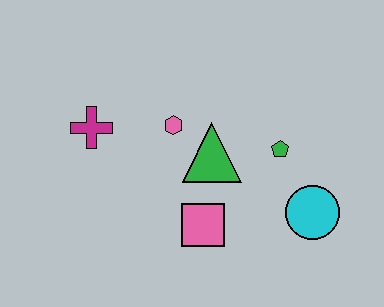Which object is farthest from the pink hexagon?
The cyan circle is farthest from the pink hexagon.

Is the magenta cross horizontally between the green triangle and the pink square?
No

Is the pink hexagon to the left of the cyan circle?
Yes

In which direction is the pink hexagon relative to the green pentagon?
The pink hexagon is to the left of the green pentagon.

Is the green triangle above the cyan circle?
Yes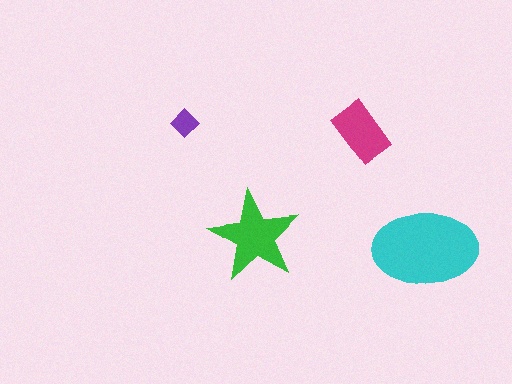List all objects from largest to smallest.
The cyan ellipse, the green star, the magenta rectangle, the purple diamond.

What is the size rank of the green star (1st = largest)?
2nd.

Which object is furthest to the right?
The cyan ellipse is rightmost.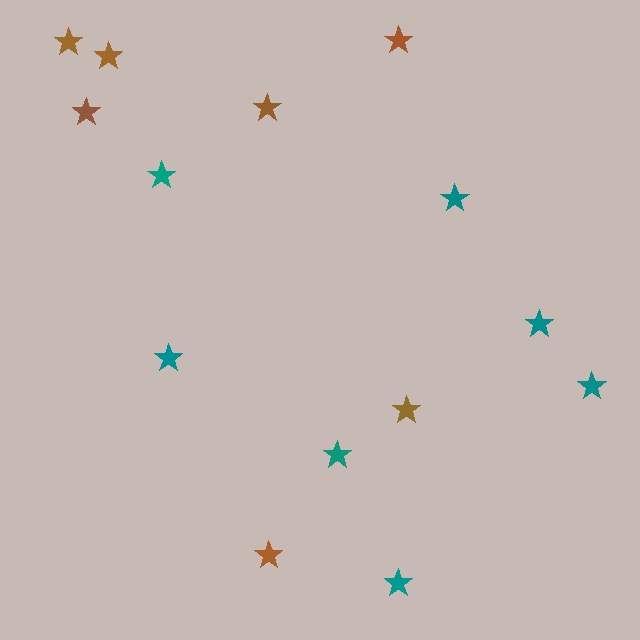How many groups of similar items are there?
There are 2 groups: one group of brown stars (7) and one group of teal stars (7).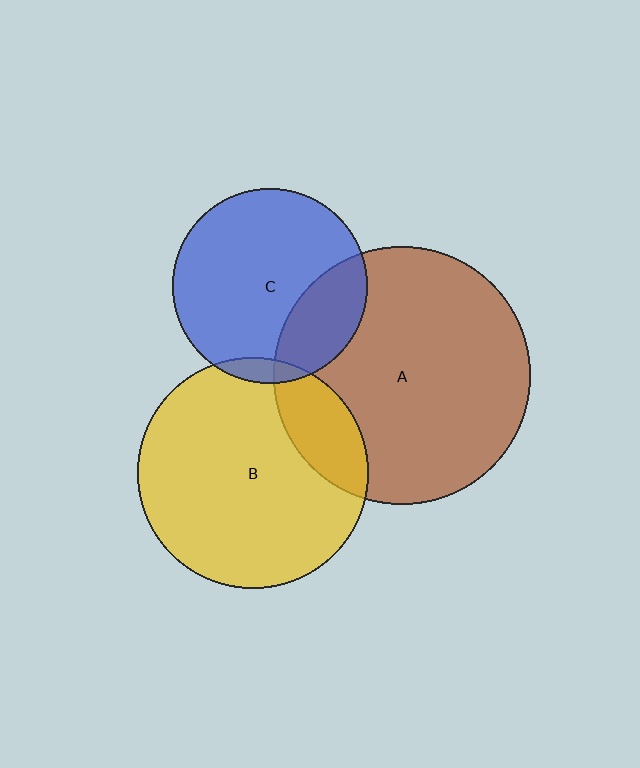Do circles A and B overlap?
Yes.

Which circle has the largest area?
Circle A (brown).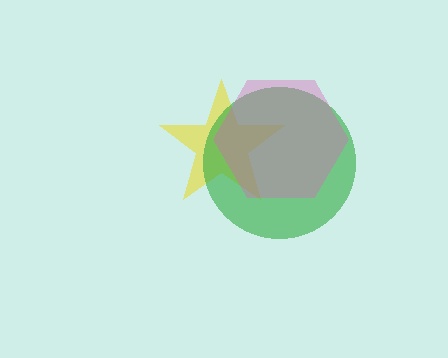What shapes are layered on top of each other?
The layered shapes are: a yellow star, a green circle, a pink hexagon.